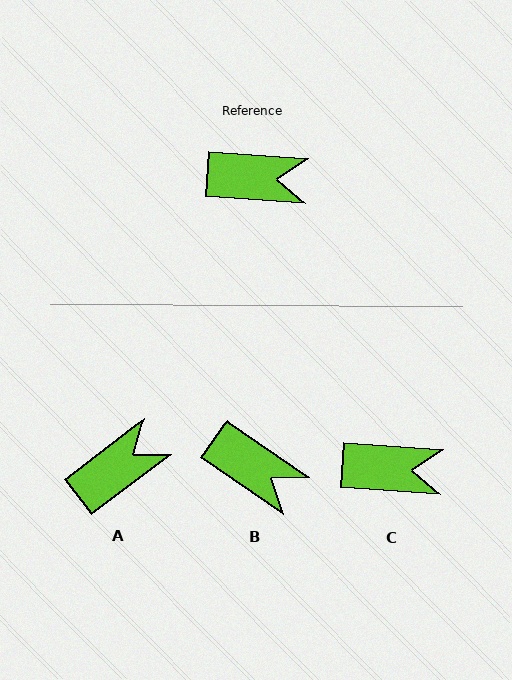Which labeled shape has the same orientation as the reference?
C.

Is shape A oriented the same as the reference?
No, it is off by about 42 degrees.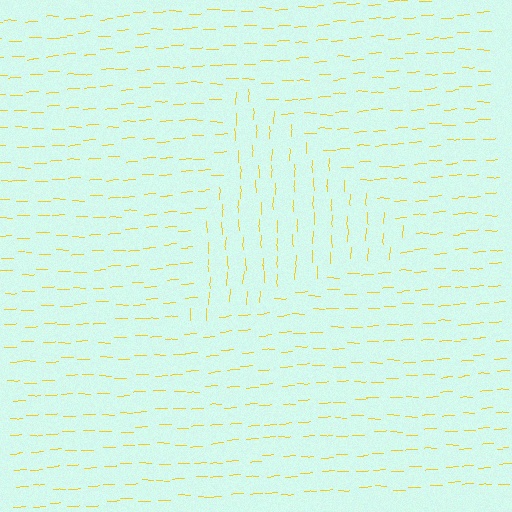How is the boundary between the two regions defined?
The boundary is defined purely by a change in line orientation (approximately 87 degrees difference). All lines are the same color and thickness.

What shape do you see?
I see a triangle.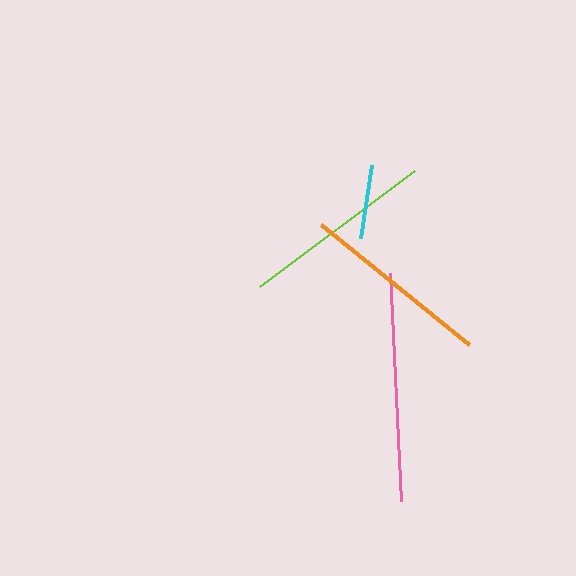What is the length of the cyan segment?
The cyan segment is approximately 73 pixels long.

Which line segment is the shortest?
The cyan line is the shortest at approximately 73 pixels.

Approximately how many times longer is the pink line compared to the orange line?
The pink line is approximately 1.2 times the length of the orange line.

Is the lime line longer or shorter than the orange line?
The lime line is longer than the orange line.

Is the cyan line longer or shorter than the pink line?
The pink line is longer than the cyan line.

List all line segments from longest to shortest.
From longest to shortest: pink, lime, orange, cyan.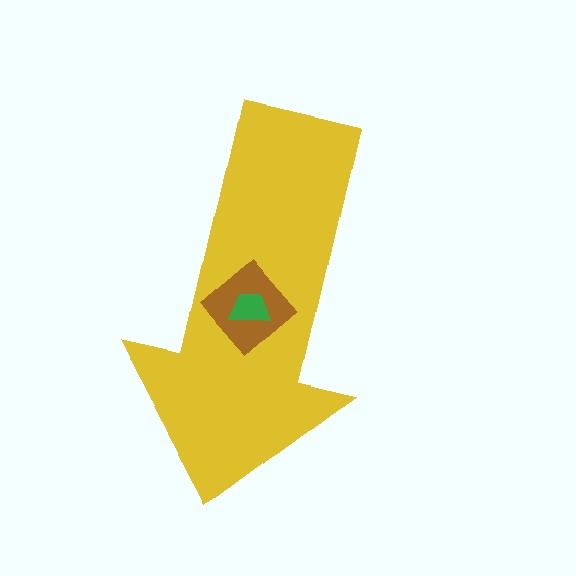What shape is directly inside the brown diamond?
The green trapezoid.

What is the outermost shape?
The yellow arrow.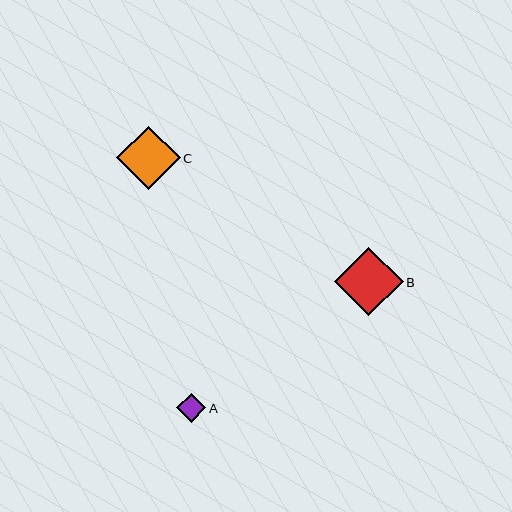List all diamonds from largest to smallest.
From largest to smallest: B, C, A.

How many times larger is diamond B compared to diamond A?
Diamond B is approximately 2.3 times the size of diamond A.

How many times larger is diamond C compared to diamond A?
Diamond C is approximately 2.1 times the size of diamond A.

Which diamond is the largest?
Diamond B is the largest with a size of approximately 68 pixels.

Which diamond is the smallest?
Diamond A is the smallest with a size of approximately 30 pixels.